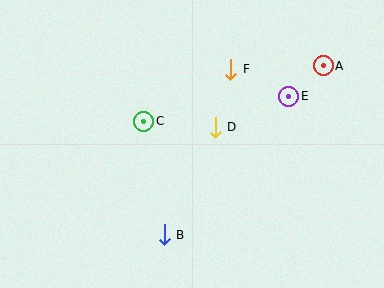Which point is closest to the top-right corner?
Point A is closest to the top-right corner.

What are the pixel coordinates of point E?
Point E is at (289, 96).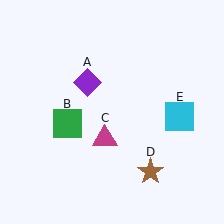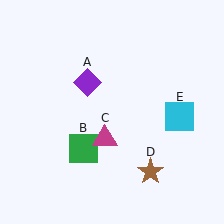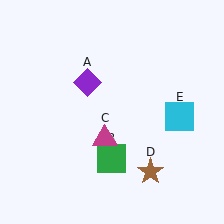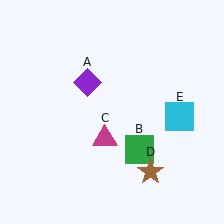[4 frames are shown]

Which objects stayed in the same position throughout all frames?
Purple diamond (object A) and magenta triangle (object C) and brown star (object D) and cyan square (object E) remained stationary.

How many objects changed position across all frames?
1 object changed position: green square (object B).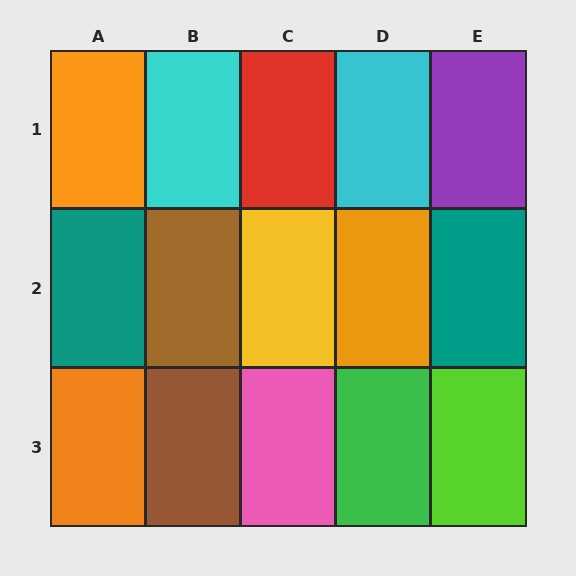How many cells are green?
1 cell is green.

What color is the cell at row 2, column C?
Yellow.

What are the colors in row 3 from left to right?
Orange, brown, pink, green, lime.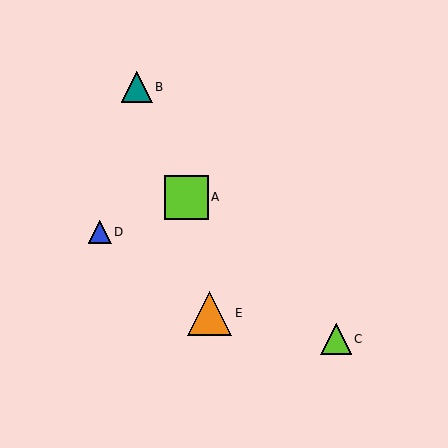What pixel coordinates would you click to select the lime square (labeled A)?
Click at (186, 197) to select the lime square A.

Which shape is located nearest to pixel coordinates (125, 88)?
The teal triangle (labeled B) at (137, 87) is nearest to that location.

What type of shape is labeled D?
Shape D is a blue triangle.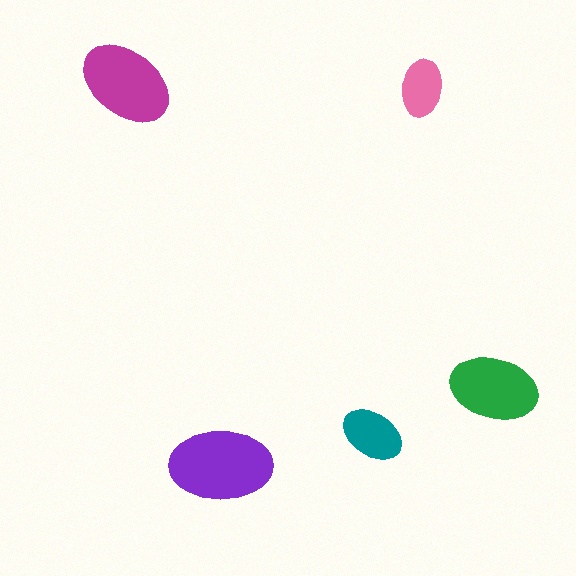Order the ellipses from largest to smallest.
the purple one, the magenta one, the green one, the teal one, the pink one.